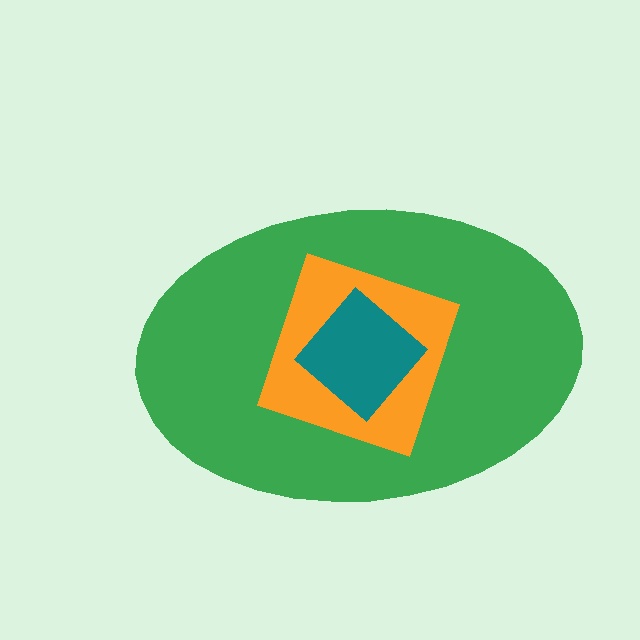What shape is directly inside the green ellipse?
The orange diamond.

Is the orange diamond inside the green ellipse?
Yes.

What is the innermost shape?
The teal diamond.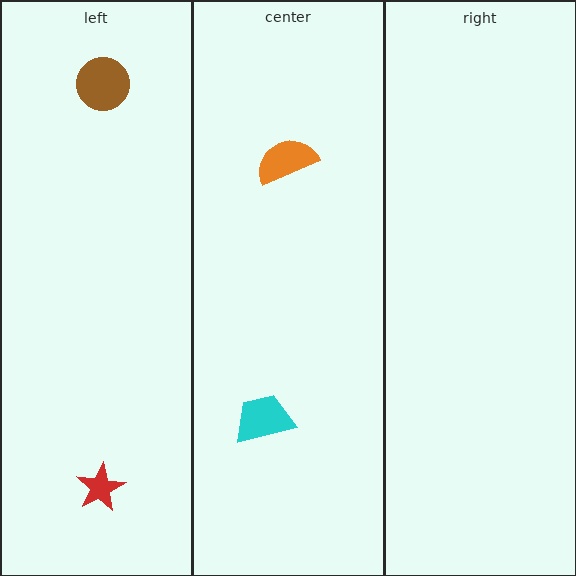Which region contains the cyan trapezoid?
The center region.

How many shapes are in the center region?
2.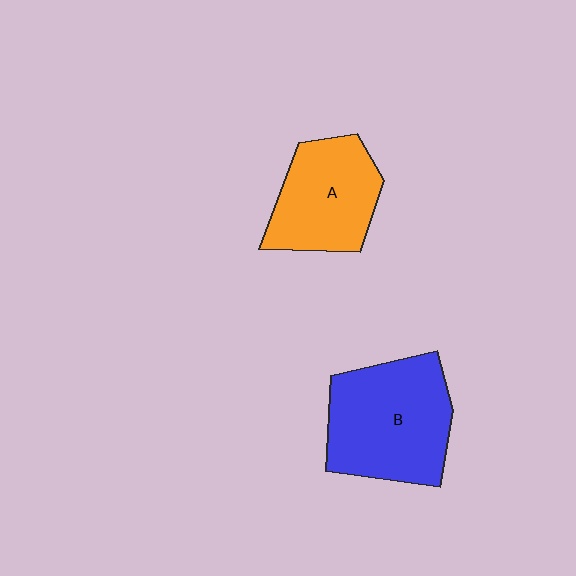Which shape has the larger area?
Shape B (blue).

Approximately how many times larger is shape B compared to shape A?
Approximately 1.3 times.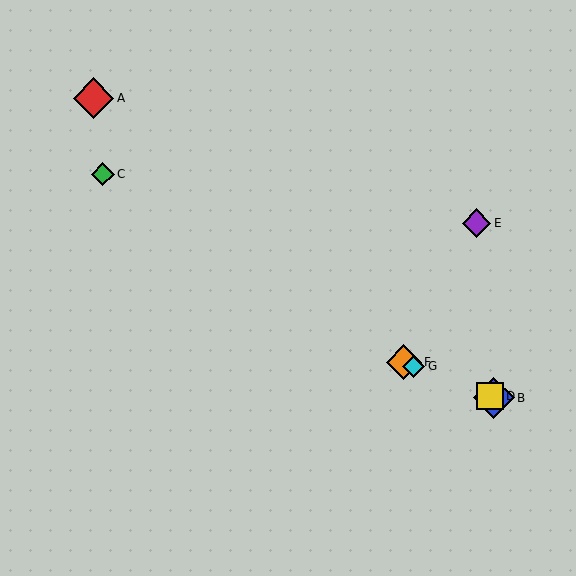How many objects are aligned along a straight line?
4 objects (B, D, F, G) are aligned along a straight line.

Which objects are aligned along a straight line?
Objects B, D, F, G are aligned along a straight line.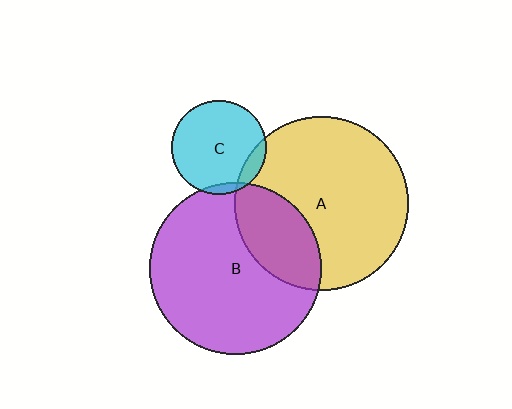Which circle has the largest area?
Circle A (yellow).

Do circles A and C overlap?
Yes.